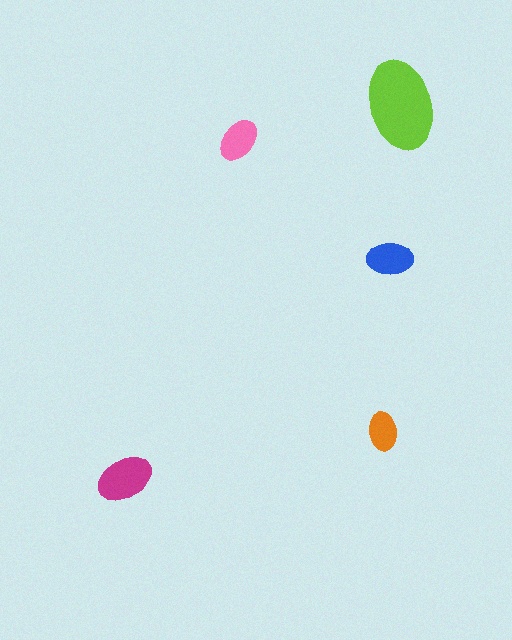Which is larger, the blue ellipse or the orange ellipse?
The blue one.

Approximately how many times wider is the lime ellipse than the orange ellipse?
About 2.5 times wider.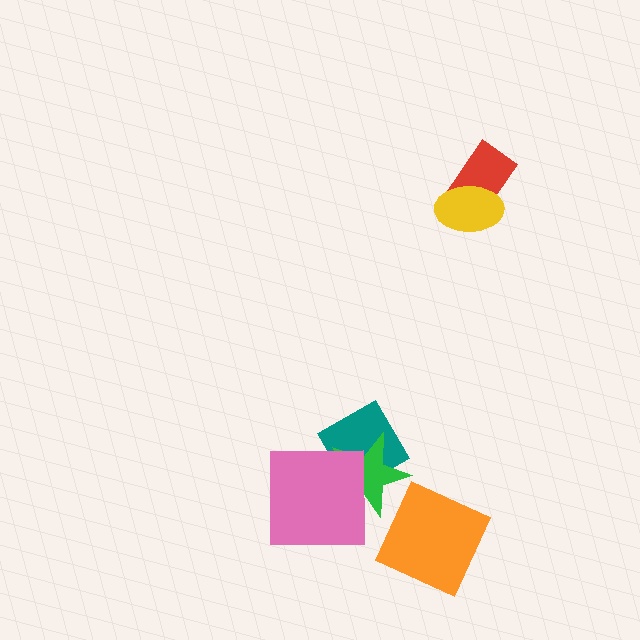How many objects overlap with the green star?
2 objects overlap with the green star.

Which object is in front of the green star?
The pink square is in front of the green star.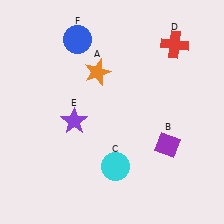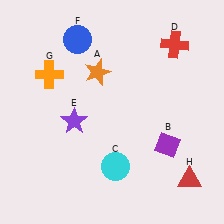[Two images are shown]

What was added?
An orange cross (G), a red triangle (H) were added in Image 2.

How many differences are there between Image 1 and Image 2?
There are 2 differences between the two images.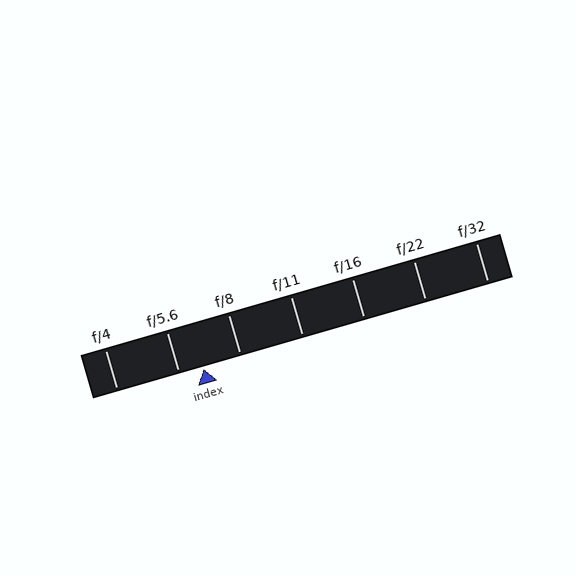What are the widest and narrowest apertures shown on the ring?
The widest aperture shown is f/4 and the narrowest is f/32.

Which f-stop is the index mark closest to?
The index mark is closest to f/5.6.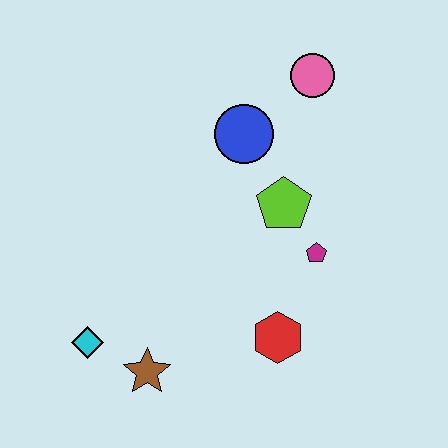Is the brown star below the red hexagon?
Yes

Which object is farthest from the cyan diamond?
The pink circle is farthest from the cyan diamond.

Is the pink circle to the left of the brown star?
No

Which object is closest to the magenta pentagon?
The lime pentagon is closest to the magenta pentagon.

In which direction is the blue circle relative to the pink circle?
The blue circle is to the left of the pink circle.